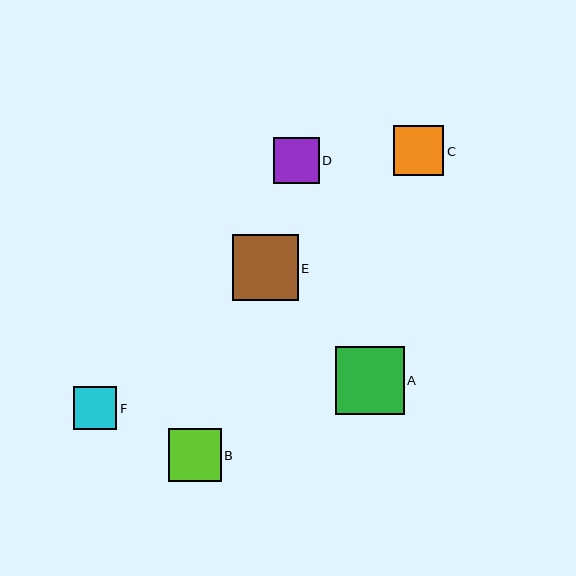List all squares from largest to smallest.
From largest to smallest: A, E, B, C, D, F.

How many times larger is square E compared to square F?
Square E is approximately 1.5 times the size of square F.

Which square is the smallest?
Square F is the smallest with a size of approximately 43 pixels.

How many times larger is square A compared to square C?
Square A is approximately 1.4 times the size of square C.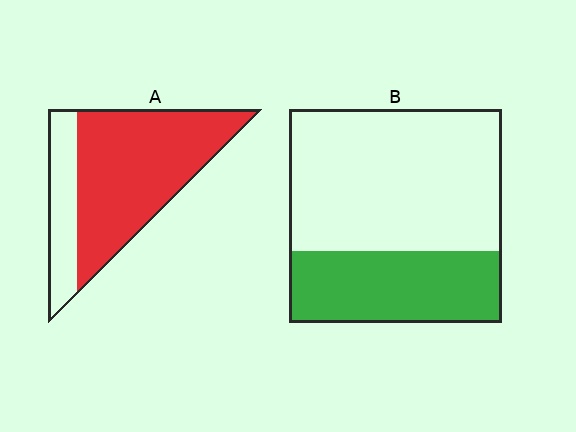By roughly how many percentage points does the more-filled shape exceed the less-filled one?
By roughly 40 percentage points (A over B).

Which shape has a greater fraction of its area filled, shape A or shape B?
Shape A.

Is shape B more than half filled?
No.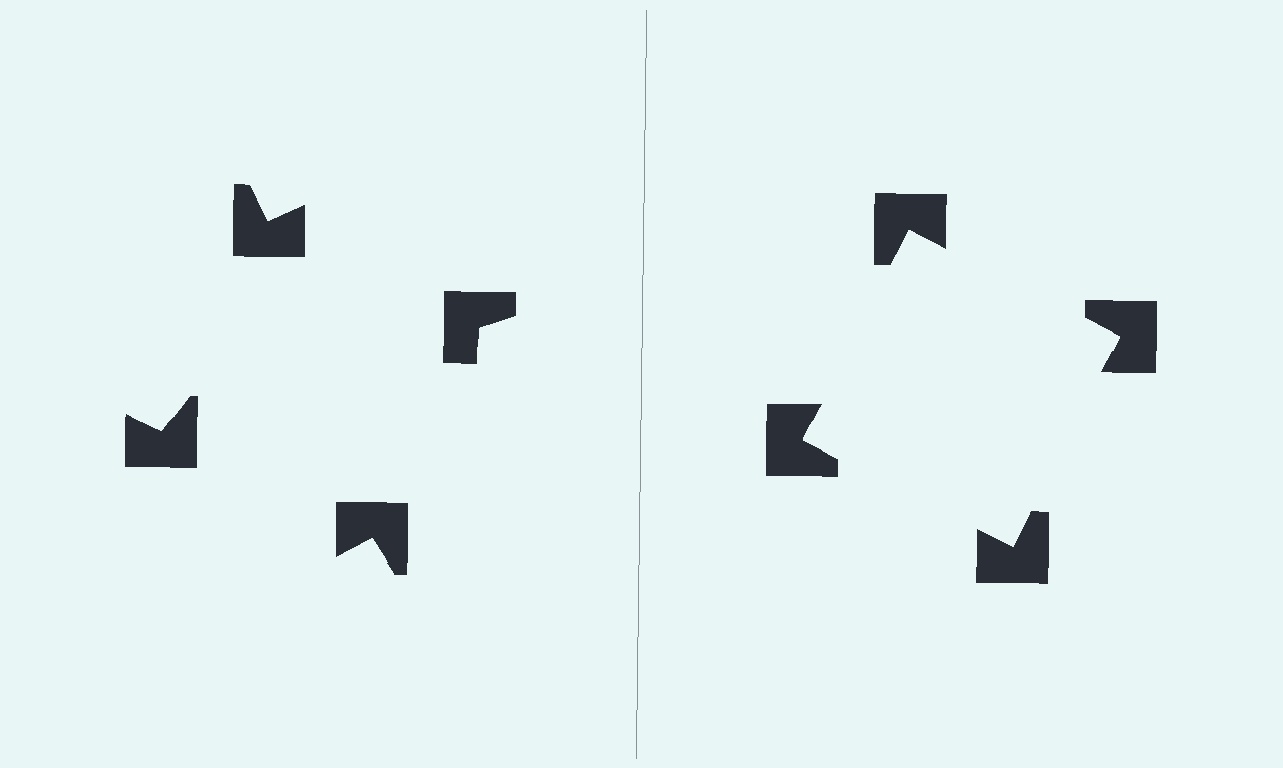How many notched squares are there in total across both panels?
8 — 4 on each side.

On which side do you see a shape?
An illusory square appears on the right side. On the left side the wedge cuts are rotated, so no coherent shape forms.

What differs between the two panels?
The notched squares are positioned identically on both sides; only the wedge orientations differ. On the right they align to a square; on the left they are misaligned.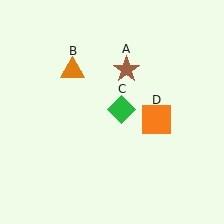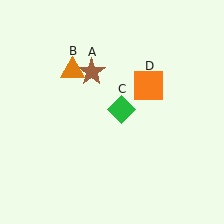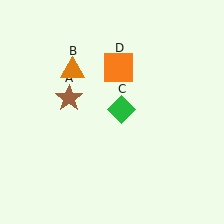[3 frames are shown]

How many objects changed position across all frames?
2 objects changed position: brown star (object A), orange square (object D).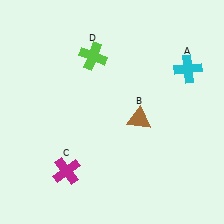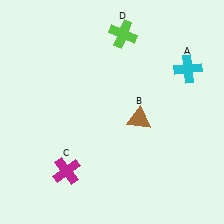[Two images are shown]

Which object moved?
The lime cross (D) moved right.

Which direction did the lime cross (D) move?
The lime cross (D) moved right.